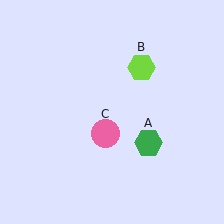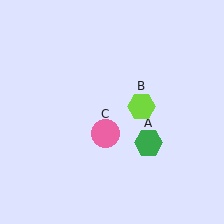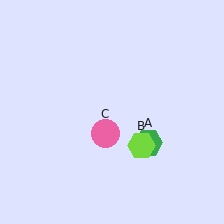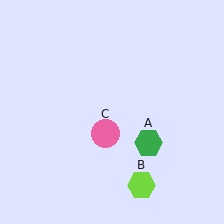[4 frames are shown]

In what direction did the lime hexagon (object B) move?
The lime hexagon (object B) moved down.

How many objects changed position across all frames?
1 object changed position: lime hexagon (object B).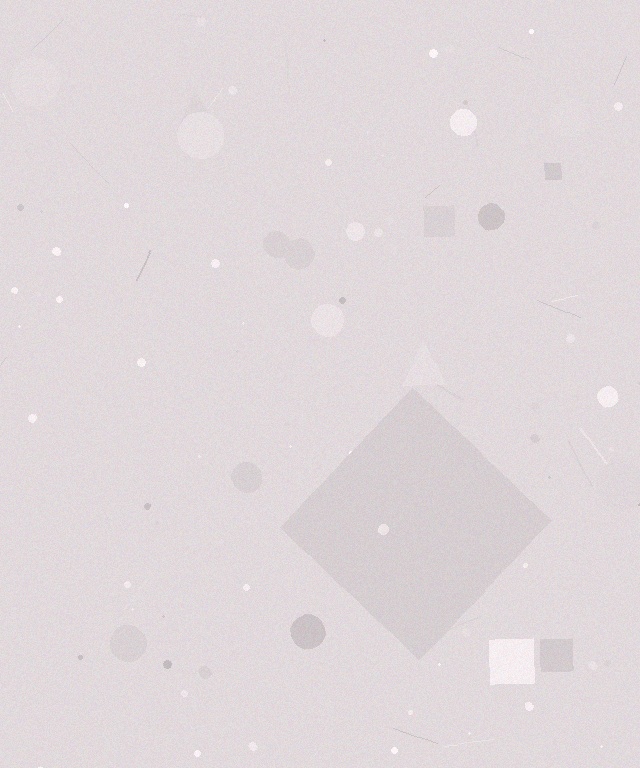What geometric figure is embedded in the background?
A diamond is embedded in the background.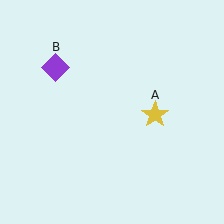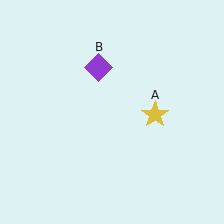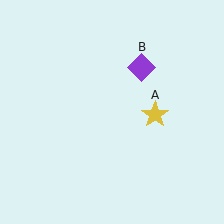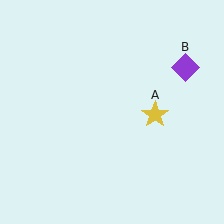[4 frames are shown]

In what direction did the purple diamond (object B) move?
The purple diamond (object B) moved right.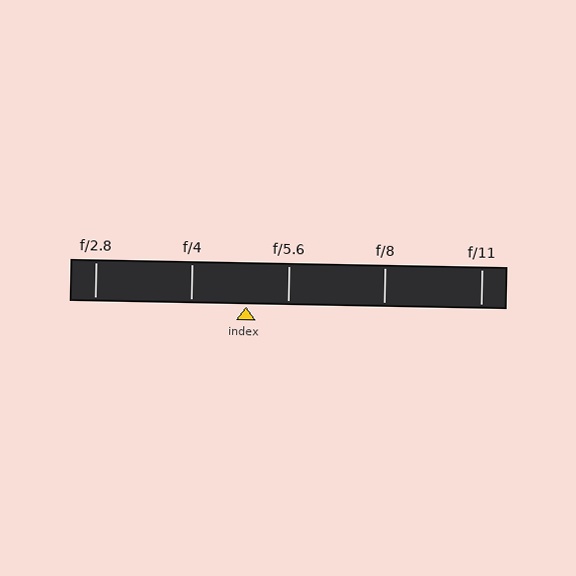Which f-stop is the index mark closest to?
The index mark is closest to f/5.6.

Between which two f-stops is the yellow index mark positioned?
The index mark is between f/4 and f/5.6.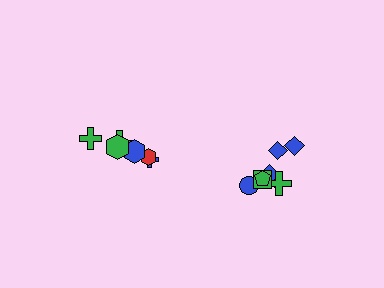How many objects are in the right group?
There are 8 objects.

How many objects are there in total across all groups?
There are 14 objects.